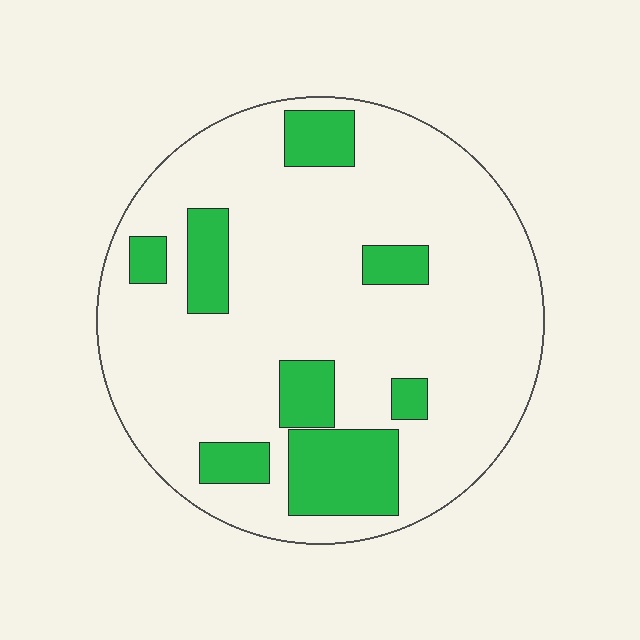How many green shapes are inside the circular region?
8.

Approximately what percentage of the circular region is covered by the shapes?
Approximately 20%.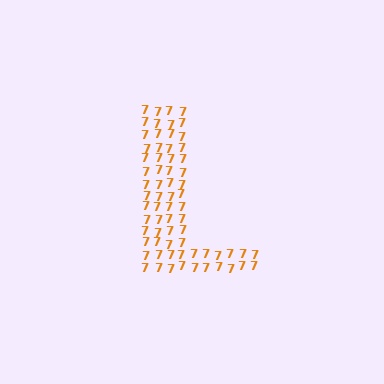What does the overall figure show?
The overall figure shows the letter L.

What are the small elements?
The small elements are digit 7's.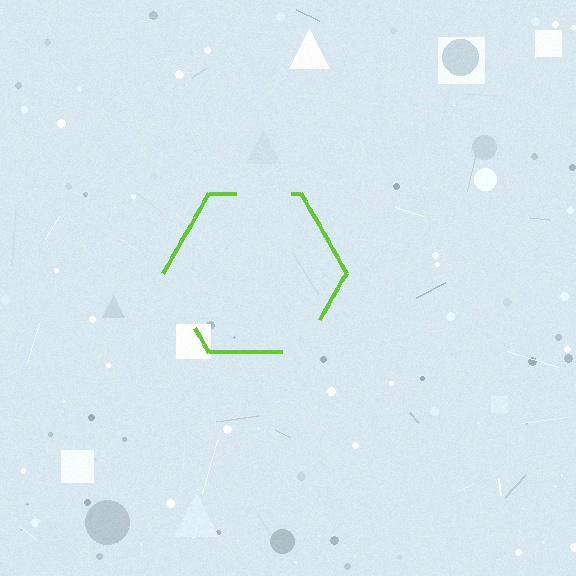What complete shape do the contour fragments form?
The contour fragments form a hexagon.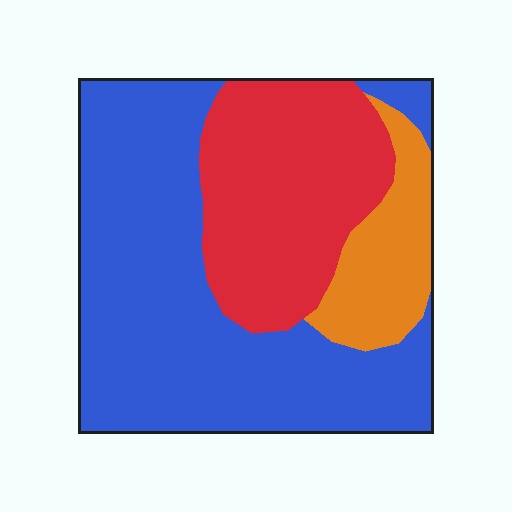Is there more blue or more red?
Blue.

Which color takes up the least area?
Orange, at roughly 15%.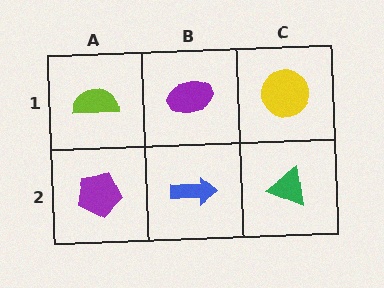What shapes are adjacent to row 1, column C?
A green triangle (row 2, column C), a purple ellipse (row 1, column B).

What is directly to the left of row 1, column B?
A lime semicircle.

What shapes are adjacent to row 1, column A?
A purple pentagon (row 2, column A), a purple ellipse (row 1, column B).